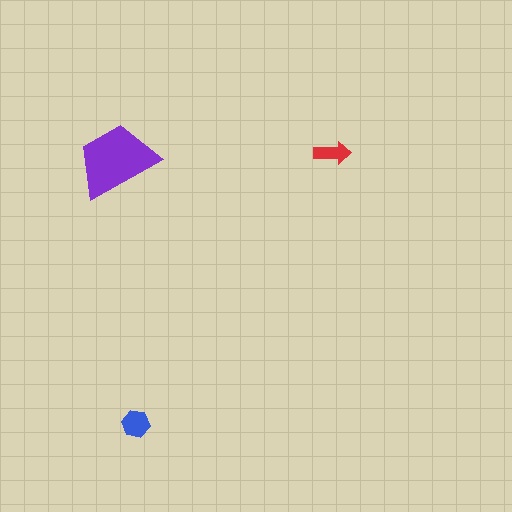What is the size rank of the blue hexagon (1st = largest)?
2nd.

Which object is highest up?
The red arrow is topmost.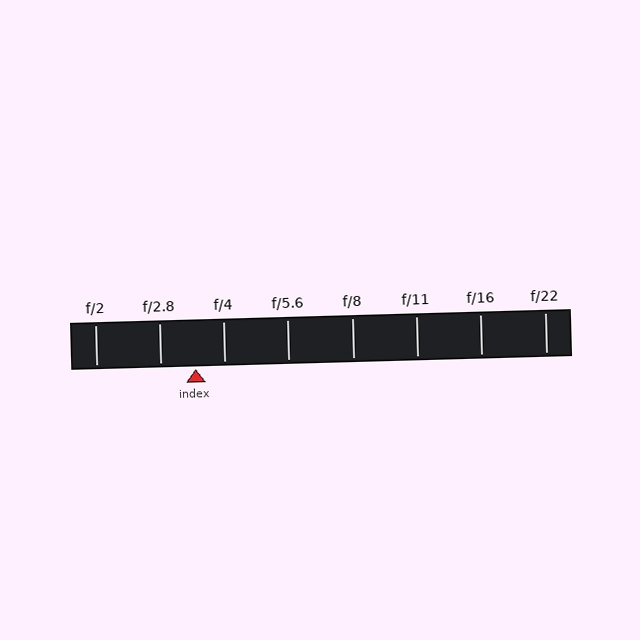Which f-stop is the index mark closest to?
The index mark is closest to f/4.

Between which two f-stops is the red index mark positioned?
The index mark is between f/2.8 and f/4.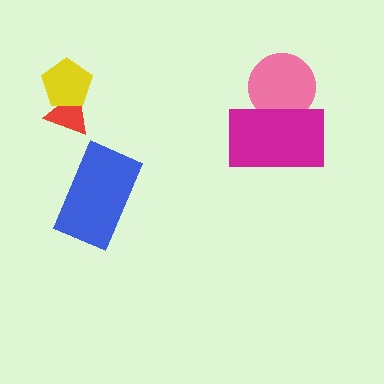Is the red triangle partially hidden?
Yes, it is partially covered by another shape.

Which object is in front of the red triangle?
The yellow pentagon is in front of the red triangle.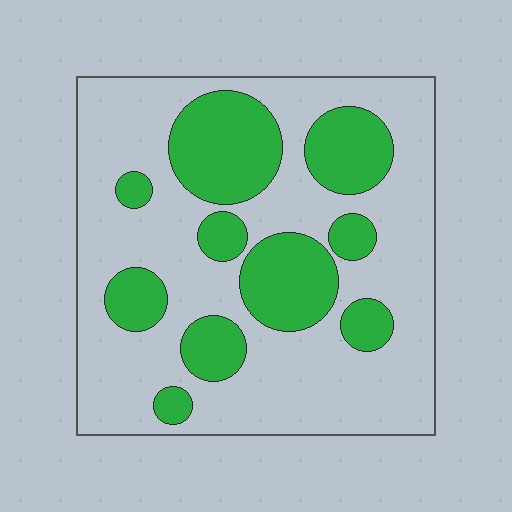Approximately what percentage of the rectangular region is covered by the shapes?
Approximately 30%.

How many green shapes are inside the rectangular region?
10.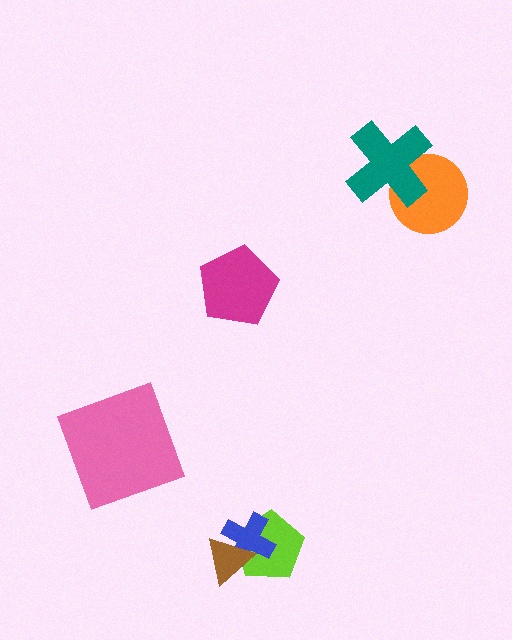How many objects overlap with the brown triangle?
2 objects overlap with the brown triangle.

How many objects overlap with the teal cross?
1 object overlaps with the teal cross.